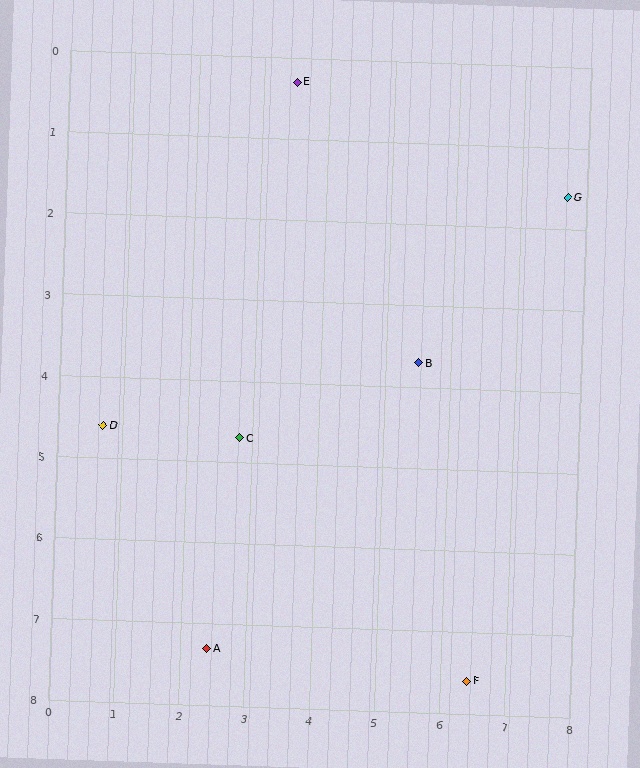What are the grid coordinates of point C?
Point C is at approximately (2.8, 4.7).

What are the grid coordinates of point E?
Point E is at approximately (3.5, 0.3).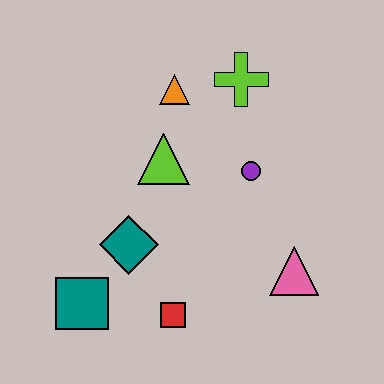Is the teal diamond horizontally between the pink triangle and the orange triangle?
No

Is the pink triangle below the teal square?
No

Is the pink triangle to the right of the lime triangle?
Yes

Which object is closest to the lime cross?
The orange triangle is closest to the lime cross.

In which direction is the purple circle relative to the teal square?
The purple circle is to the right of the teal square.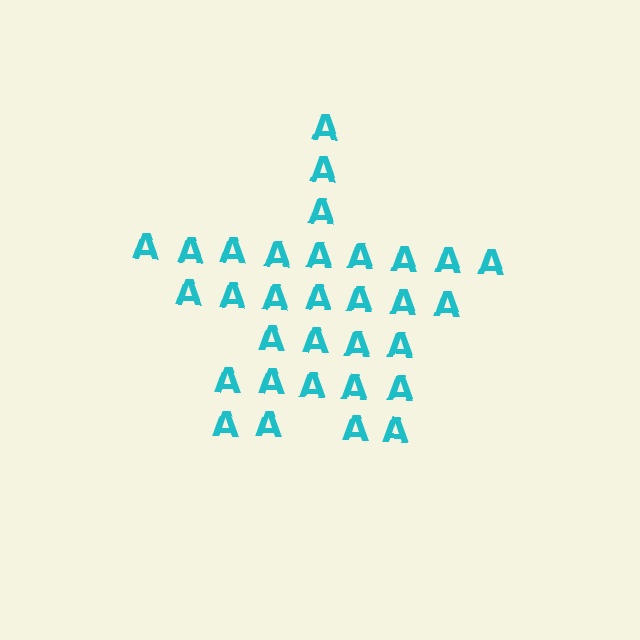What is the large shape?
The large shape is a star.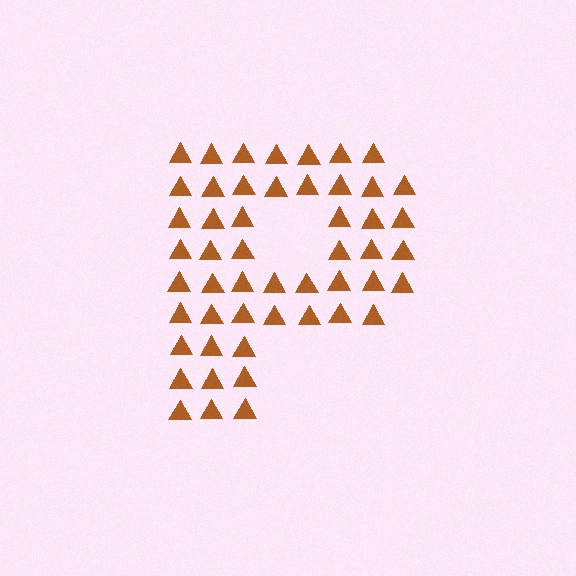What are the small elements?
The small elements are triangles.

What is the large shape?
The large shape is the letter P.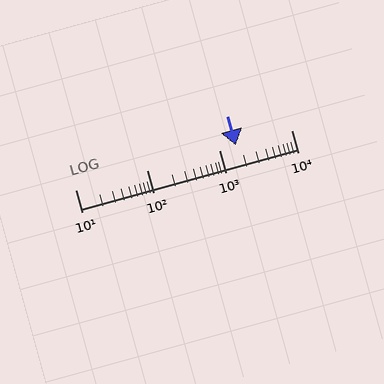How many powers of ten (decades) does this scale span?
The scale spans 3 decades, from 10 to 10000.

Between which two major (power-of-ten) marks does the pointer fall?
The pointer is between 1000 and 10000.